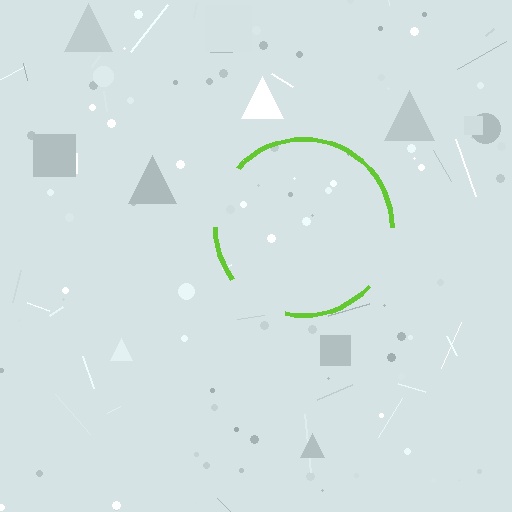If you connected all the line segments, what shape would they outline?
They would outline a circle.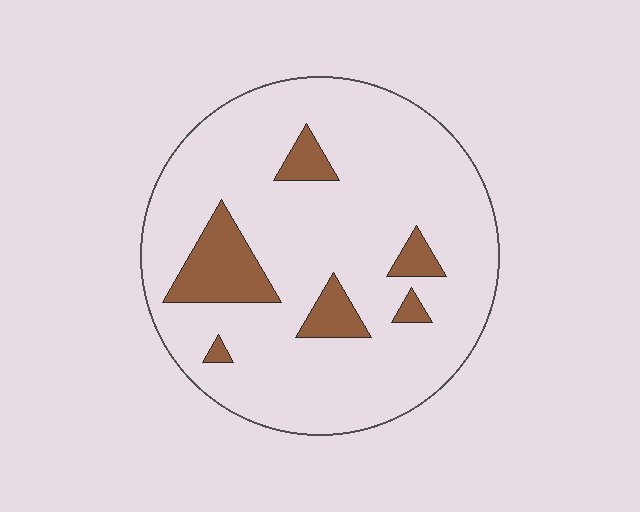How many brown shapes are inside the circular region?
6.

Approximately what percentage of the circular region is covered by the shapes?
Approximately 15%.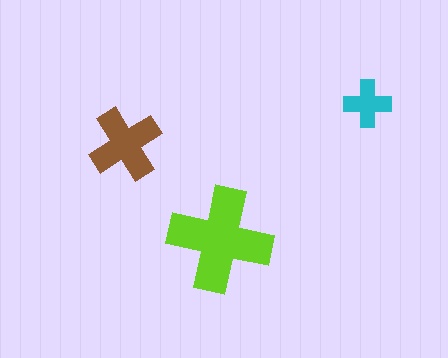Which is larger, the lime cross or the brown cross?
The lime one.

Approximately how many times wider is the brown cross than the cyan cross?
About 1.5 times wider.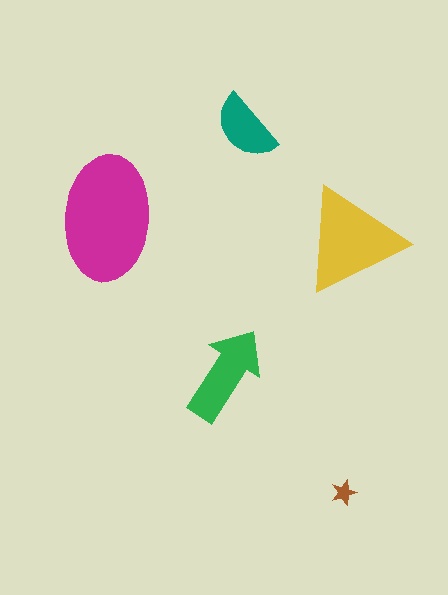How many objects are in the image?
There are 5 objects in the image.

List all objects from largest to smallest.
The magenta ellipse, the yellow triangle, the green arrow, the teal semicircle, the brown star.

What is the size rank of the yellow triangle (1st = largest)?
2nd.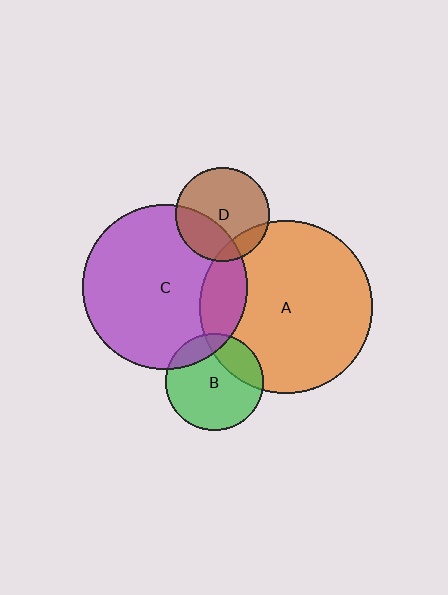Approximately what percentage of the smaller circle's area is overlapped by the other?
Approximately 15%.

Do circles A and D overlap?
Yes.